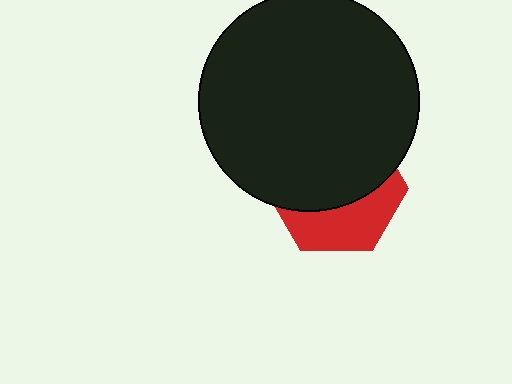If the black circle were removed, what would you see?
You would see the complete red hexagon.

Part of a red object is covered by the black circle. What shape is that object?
It is a hexagon.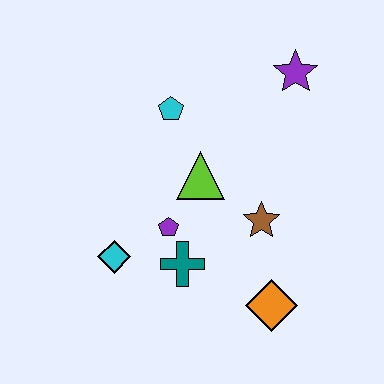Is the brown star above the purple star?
No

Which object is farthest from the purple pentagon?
The purple star is farthest from the purple pentagon.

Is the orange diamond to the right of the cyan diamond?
Yes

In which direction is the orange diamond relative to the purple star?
The orange diamond is below the purple star.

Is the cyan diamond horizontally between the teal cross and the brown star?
No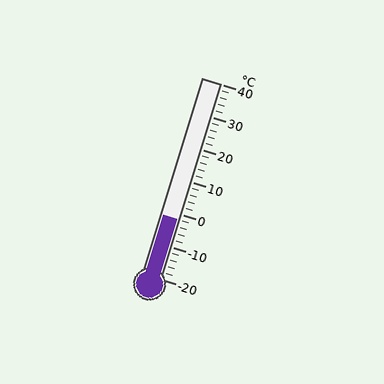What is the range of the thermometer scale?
The thermometer scale ranges from -20°C to 40°C.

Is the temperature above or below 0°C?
The temperature is below 0°C.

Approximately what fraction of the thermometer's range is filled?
The thermometer is filled to approximately 30% of its range.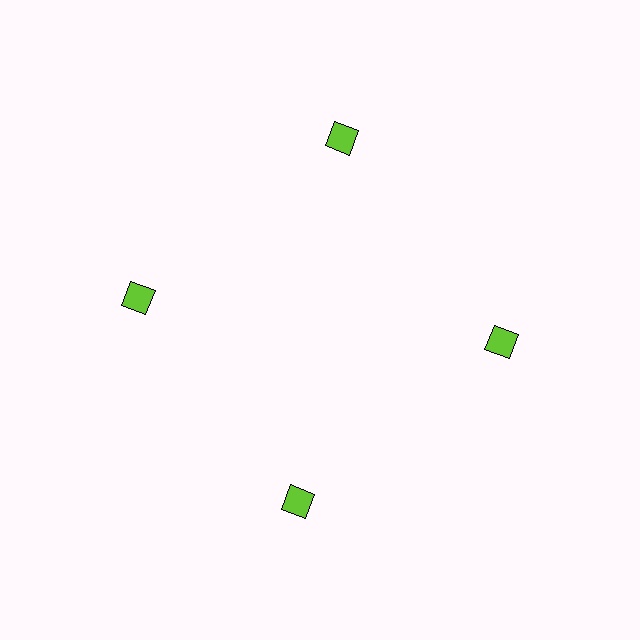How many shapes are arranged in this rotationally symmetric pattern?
There are 4 shapes, arranged in 4 groups of 1.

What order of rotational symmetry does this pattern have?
This pattern has 4-fold rotational symmetry.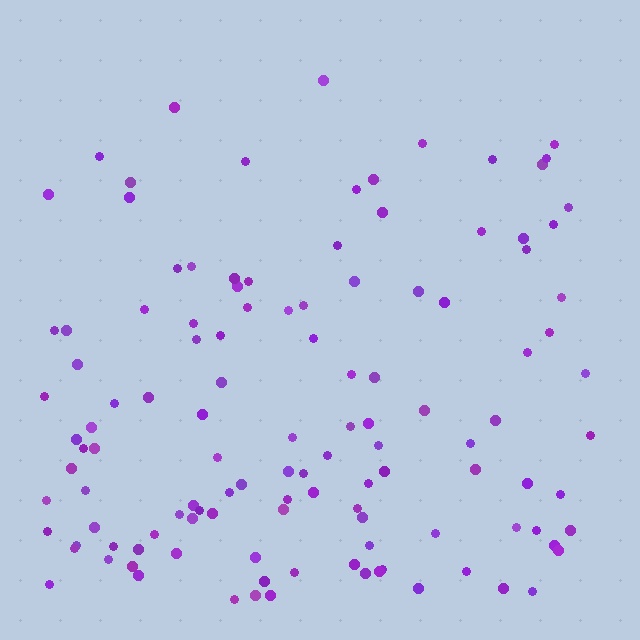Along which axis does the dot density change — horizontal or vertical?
Vertical.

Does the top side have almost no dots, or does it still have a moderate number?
Still a moderate number, just noticeably fewer than the bottom.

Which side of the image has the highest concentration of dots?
The bottom.